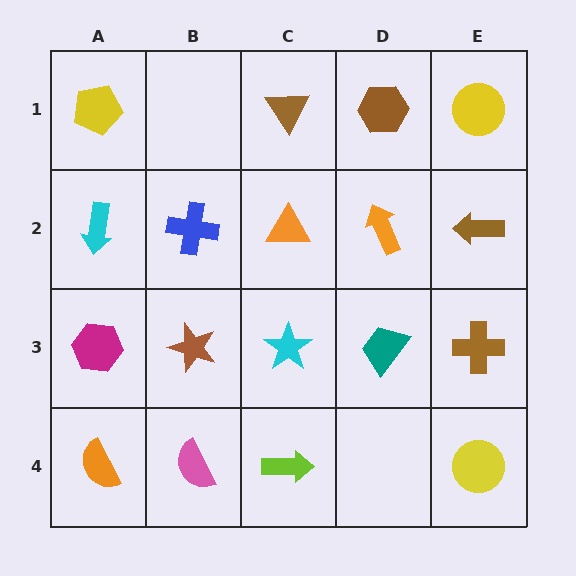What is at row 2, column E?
A brown arrow.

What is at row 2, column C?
An orange triangle.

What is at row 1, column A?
A yellow pentagon.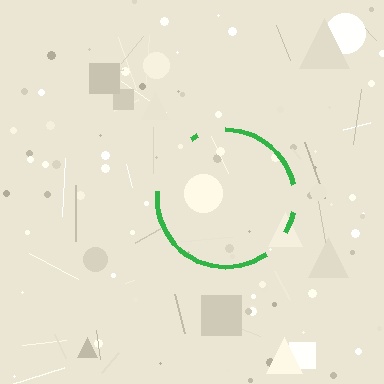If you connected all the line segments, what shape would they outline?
They would outline a circle.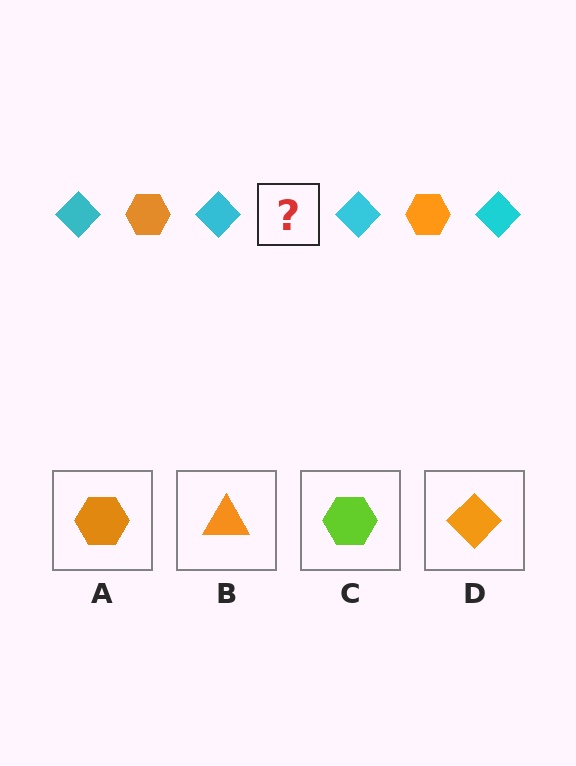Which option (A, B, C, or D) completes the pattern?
A.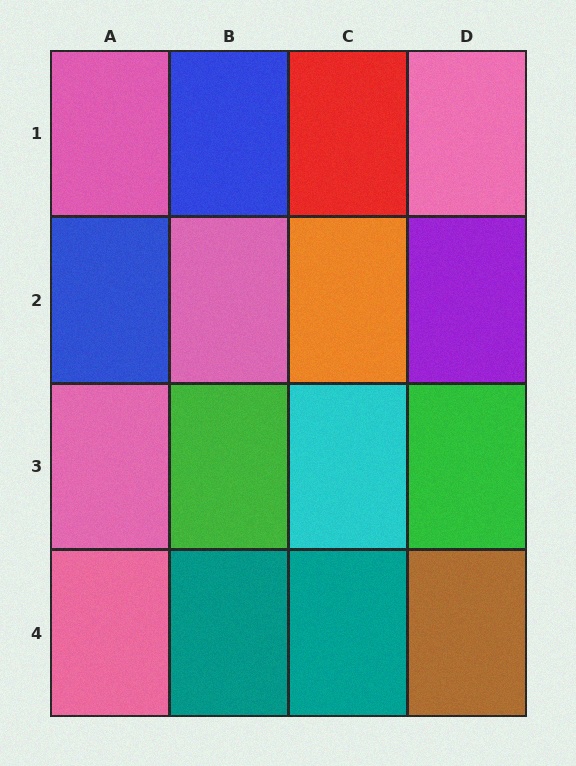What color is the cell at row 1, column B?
Blue.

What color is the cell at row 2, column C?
Orange.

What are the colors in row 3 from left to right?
Pink, green, cyan, green.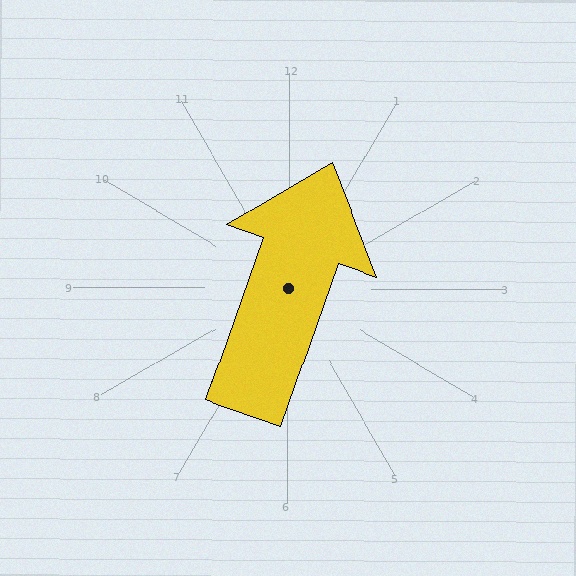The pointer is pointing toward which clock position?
Roughly 1 o'clock.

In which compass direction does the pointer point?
North.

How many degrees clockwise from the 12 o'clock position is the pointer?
Approximately 19 degrees.